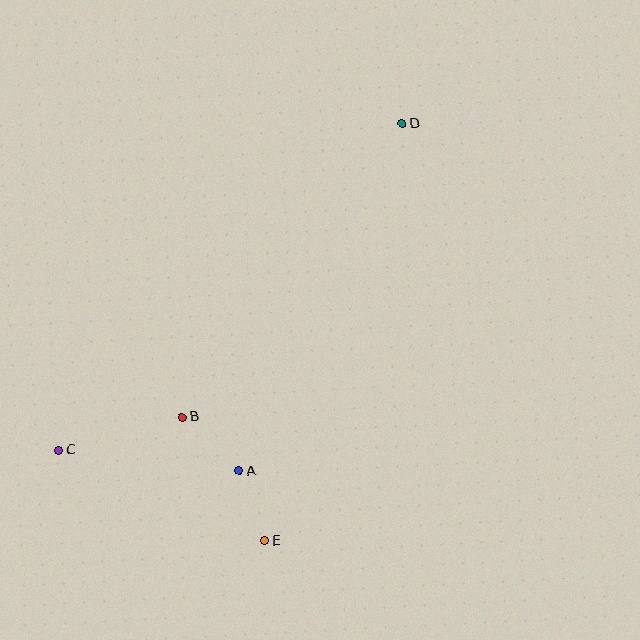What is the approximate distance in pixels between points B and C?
The distance between B and C is approximately 128 pixels.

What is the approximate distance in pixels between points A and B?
The distance between A and B is approximately 79 pixels.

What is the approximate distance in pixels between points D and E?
The distance between D and E is approximately 440 pixels.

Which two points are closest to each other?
Points A and E are closest to each other.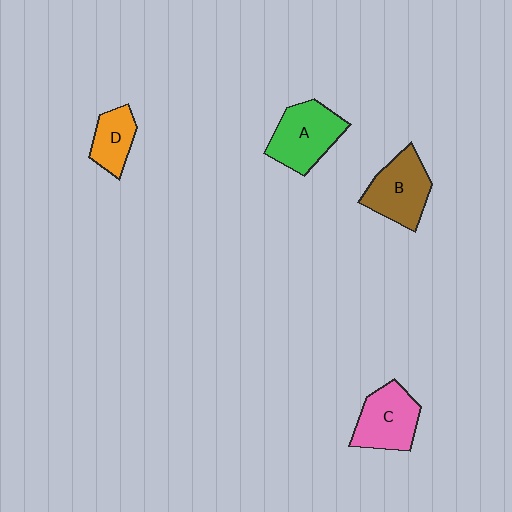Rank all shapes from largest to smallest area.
From largest to smallest: A (green), B (brown), C (pink), D (orange).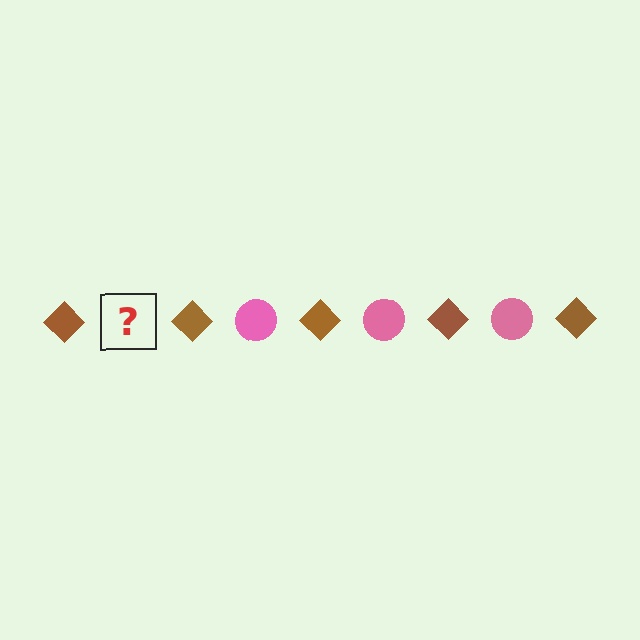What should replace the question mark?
The question mark should be replaced with a pink circle.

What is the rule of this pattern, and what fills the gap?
The rule is that the pattern alternates between brown diamond and pink circle. The gap should be filled with a pink circle.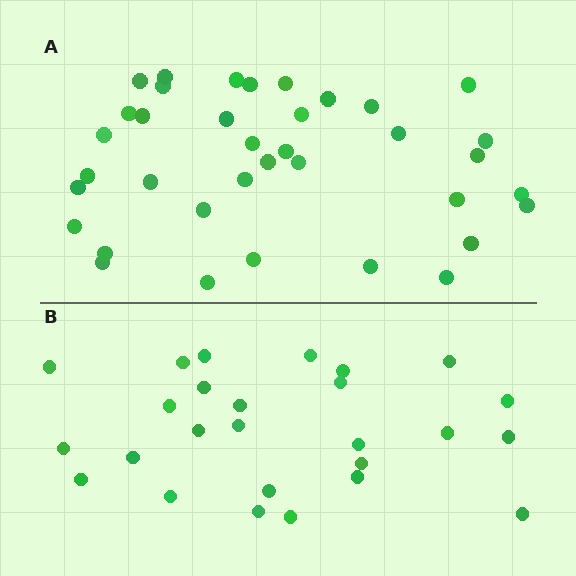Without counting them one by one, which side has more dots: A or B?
Region A (the top region) has more dots.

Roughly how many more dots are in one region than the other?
Region A has roughly 12 or so more dots than region B.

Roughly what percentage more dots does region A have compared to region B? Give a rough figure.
About 40% more.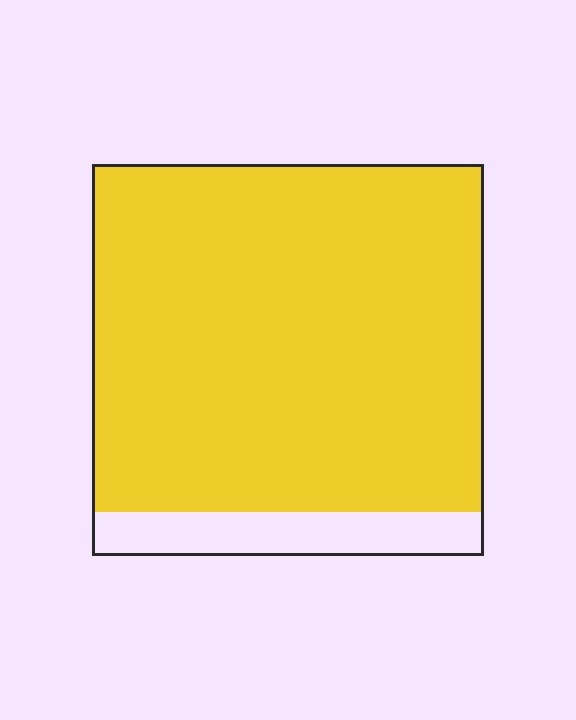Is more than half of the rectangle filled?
Yes.